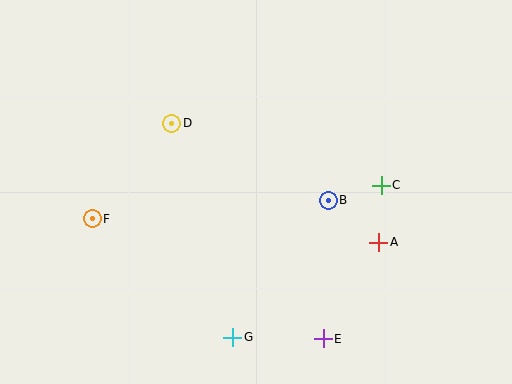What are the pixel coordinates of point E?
Point E is at (323, 339).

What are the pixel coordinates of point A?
Point A is at (379, 242).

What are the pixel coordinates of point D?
Point D is at (172, 123).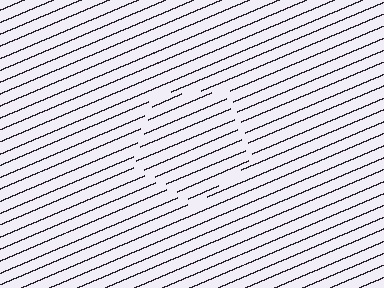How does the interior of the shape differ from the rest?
The interior of the shape contains the same grating, shifted by half a period — the contour is defined by the phase discontinuity where line-ends from the inner and outer gratings abut.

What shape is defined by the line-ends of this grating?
An illusory pentagon. The interior of the shape contains the same grating, shifted by half a period — the contour is defined by the phase discontinuity where line-ends from the inner and outer gratings abut.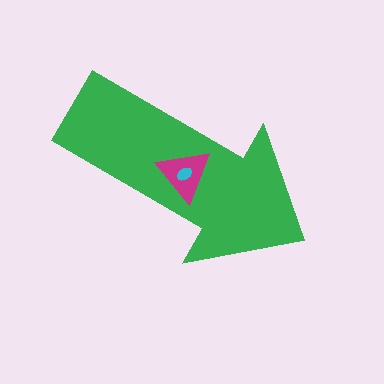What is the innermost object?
The cyan ellipse.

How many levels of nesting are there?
3.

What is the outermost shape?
The green arrow.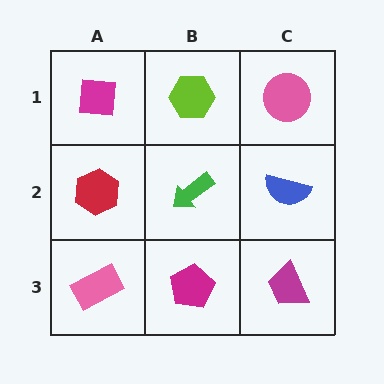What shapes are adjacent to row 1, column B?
A green arrow (row 2, column B), a magenta square (row 1, column A), a pink circle (row 1, column C).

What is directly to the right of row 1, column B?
A pink circle.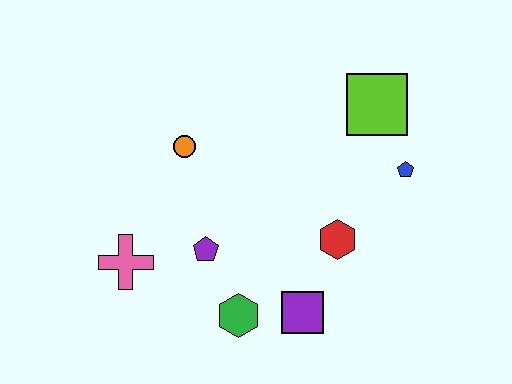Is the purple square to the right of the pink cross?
Yes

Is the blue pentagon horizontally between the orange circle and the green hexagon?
No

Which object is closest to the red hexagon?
The purple square is closest to the red hexagon.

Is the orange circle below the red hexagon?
No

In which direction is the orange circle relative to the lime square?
The orange circle is to the left of the lime square.